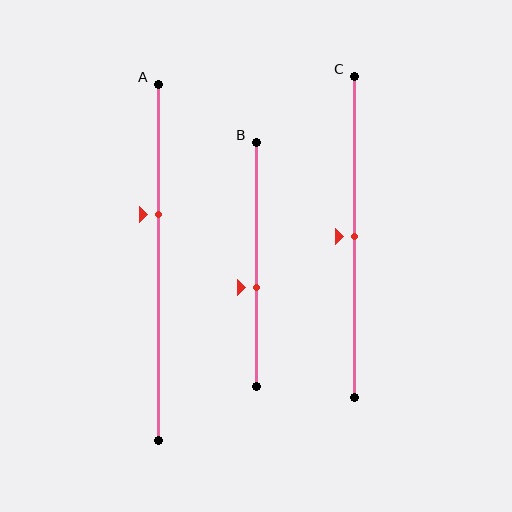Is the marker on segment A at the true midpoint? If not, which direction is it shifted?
No, the marker on segment A is shifted upward by about 13% of the segment length.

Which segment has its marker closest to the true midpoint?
Segment C has its marker closest to the true midpoint.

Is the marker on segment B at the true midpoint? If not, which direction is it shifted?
No, the marker on segment B is shifted downward by about 9% of the segment length.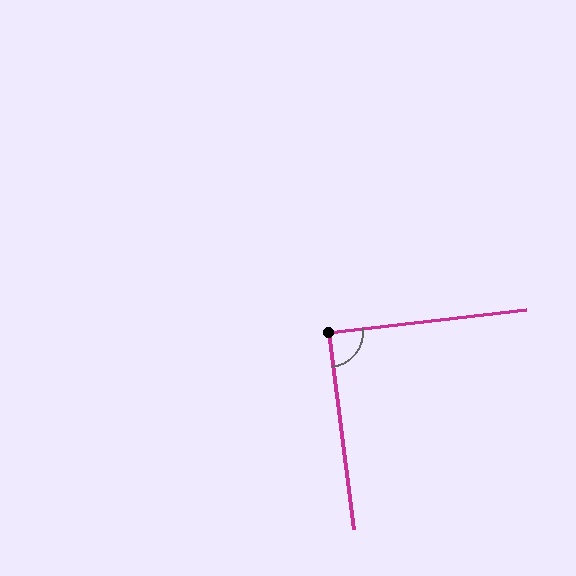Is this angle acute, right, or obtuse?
It is approximately a right angle.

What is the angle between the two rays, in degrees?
Approximately 89 degrees.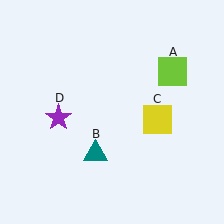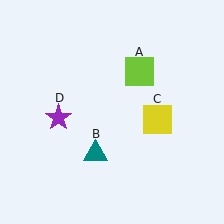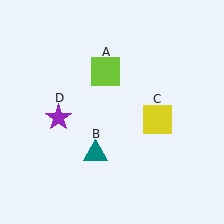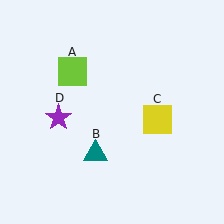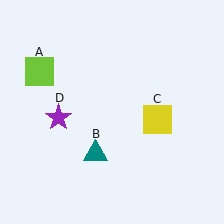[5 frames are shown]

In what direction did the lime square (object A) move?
The lime square (object A) moved left.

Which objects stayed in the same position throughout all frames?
Teal triangle (object B) and yellow square (object C) and purple star (object D) remained stationary.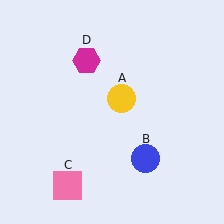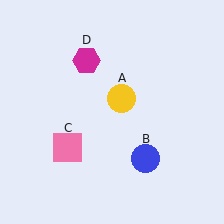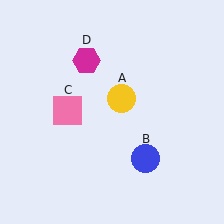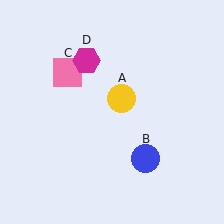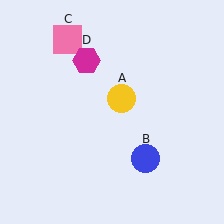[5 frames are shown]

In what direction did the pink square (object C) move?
The pink square (object C) moved up.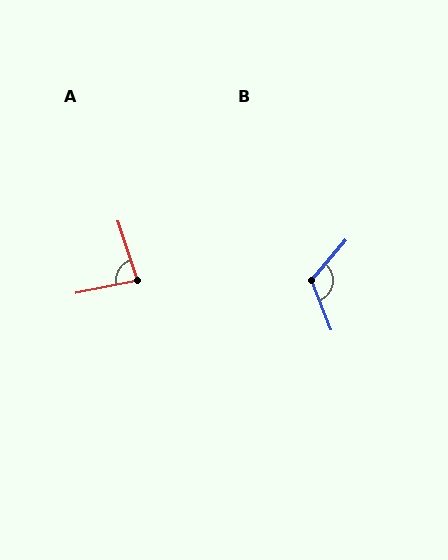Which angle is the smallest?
A, at approximately 84 degrees.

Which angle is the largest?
B, at approximately 117 degrees.